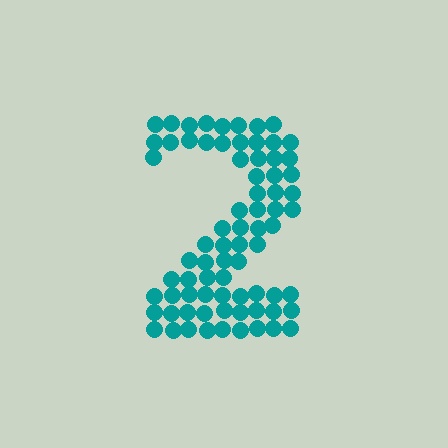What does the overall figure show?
The overall figure shows the digit 2.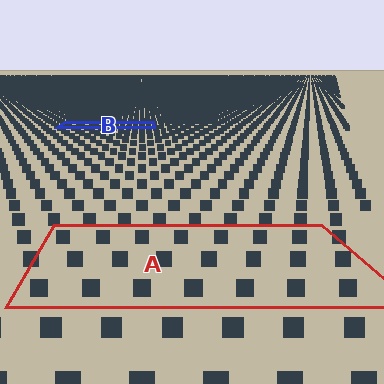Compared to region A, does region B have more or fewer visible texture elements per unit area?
Region B has more texture elements per unit area — they are packed more densely because it is farther away.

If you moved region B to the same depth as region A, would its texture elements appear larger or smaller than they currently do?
They would appear larger. At a closer depth, the same texture elements are projected at a bigger on-screen size.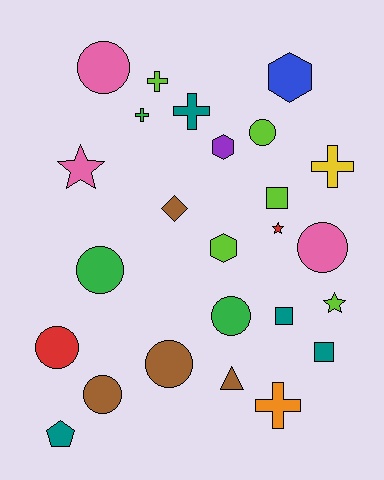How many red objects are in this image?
There are 2 red objects.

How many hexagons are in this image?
There are 3 hexagons.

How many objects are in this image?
There are 25 objects.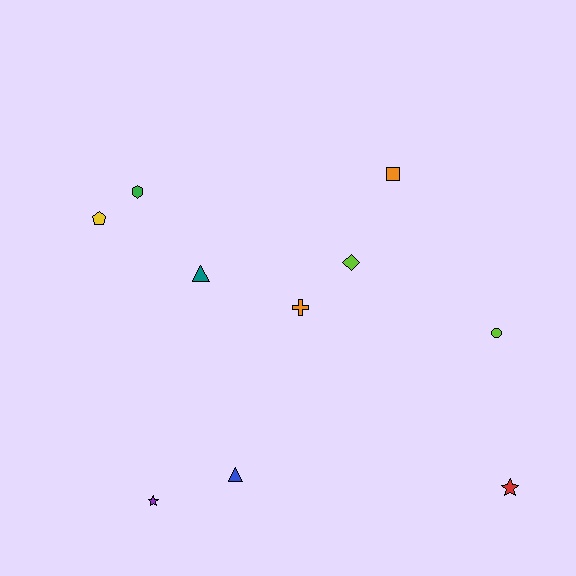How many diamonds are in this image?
There is 1 diamond.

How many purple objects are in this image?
There is 1 purple object.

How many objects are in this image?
There are 10 objects.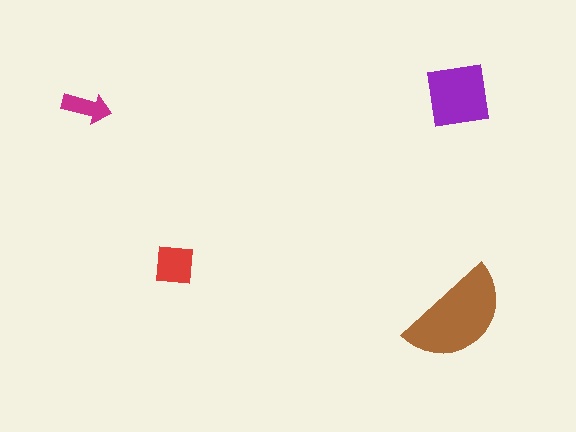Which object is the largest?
The brown semicircle.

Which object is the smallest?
The magenta arrow.